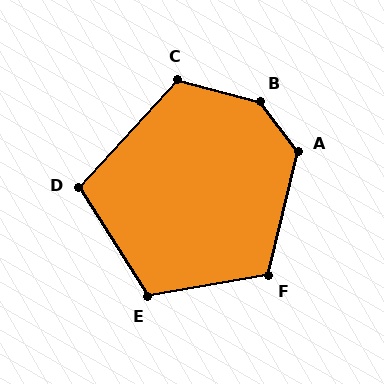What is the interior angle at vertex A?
Approximately 130 degrees (obtuse).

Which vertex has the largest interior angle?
B, at approximately 142 degrees.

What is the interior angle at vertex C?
Approximately 118 degrees (obtuse).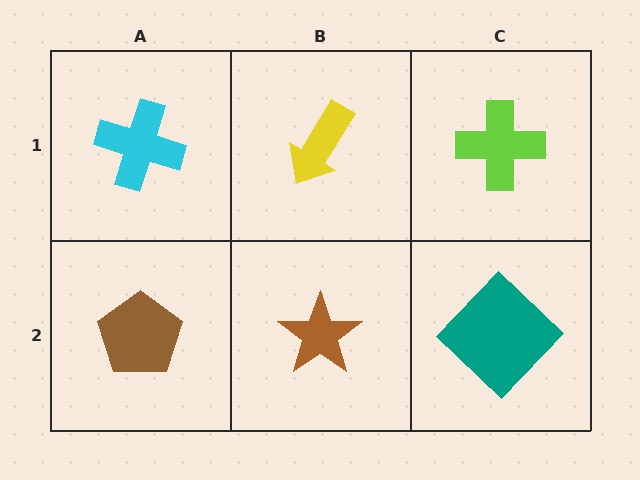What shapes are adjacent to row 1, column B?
A brown star (row 2, column B), a cyan cross (row 1, column A), a lime cross (row 1, column C).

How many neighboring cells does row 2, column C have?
2.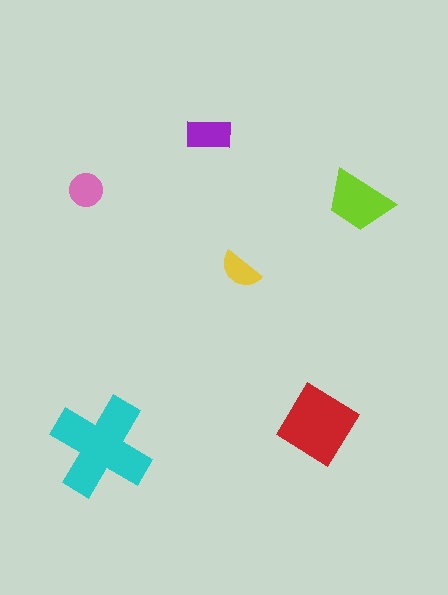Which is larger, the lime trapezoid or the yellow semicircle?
The lime trapezoid.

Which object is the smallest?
The yellow semicircle.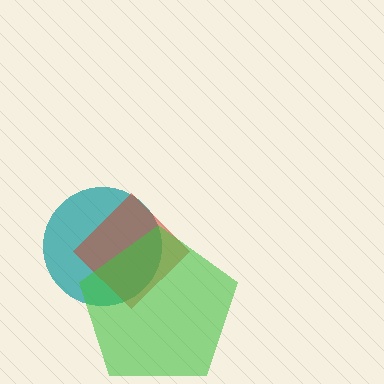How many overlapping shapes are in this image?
There are 3 overlapping shapes in the image.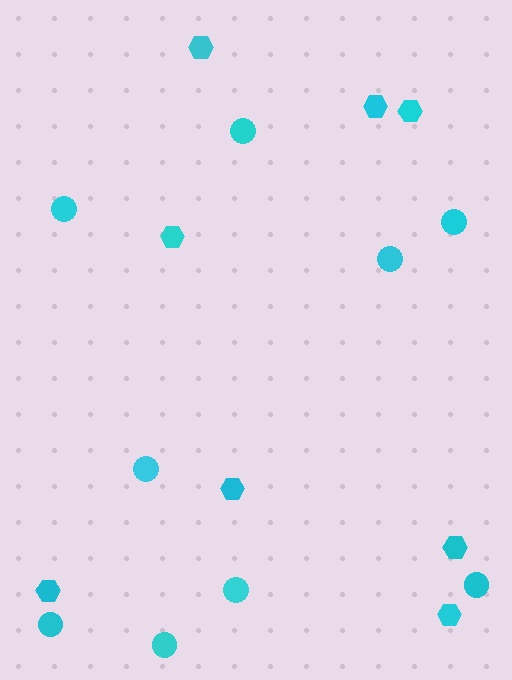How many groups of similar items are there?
There are 2 groups: one group of hexagons (8) and one group of circles (9).